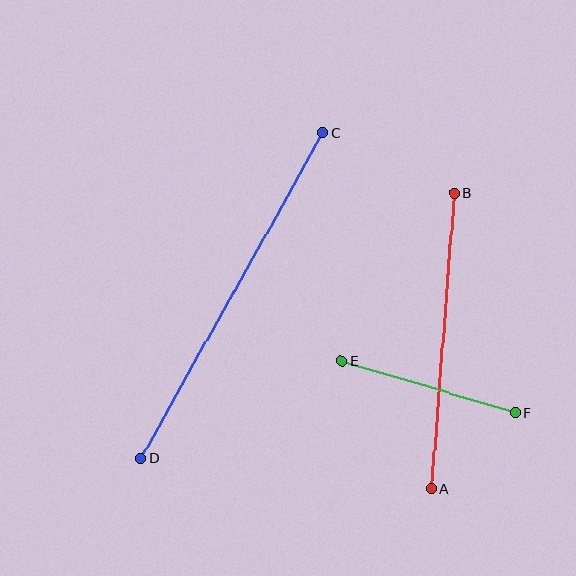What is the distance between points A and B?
The distance is approximately 297 pixels.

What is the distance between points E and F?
The distance is approximately 181 pixels.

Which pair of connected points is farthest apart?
Points C and D are farthest apart.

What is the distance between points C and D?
The distance is approximately 372 pixels.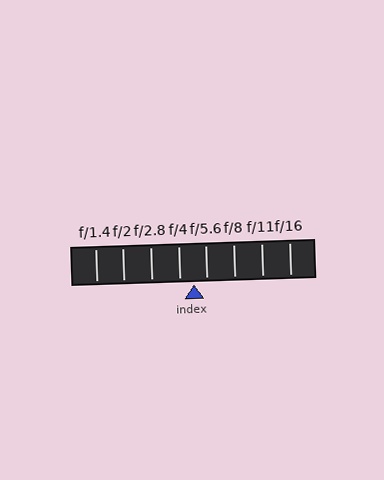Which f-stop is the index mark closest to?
The index mark is closest to f/5.6.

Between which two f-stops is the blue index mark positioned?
The index mark is between f/4 and f/5.6.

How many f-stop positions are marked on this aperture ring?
There are 8 f-stop positions marked.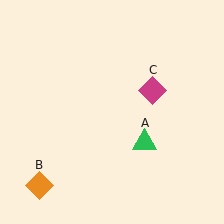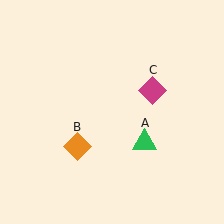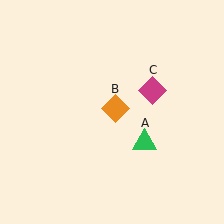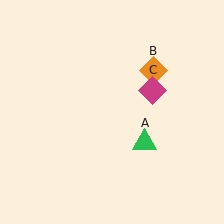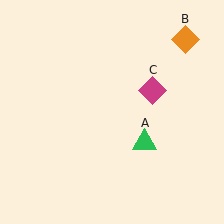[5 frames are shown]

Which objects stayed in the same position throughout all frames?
Green triangle (object A) and magenta diamond (object C) remained stationary.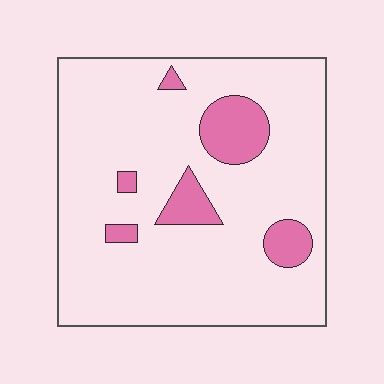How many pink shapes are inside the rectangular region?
6.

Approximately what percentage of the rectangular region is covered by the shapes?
Approximately 15%.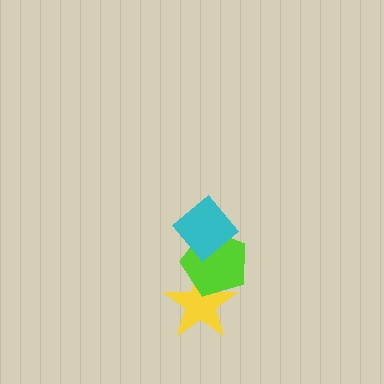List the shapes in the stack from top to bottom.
From top to bottom: the cyan diamond, the lime pentagon, the yellow star.